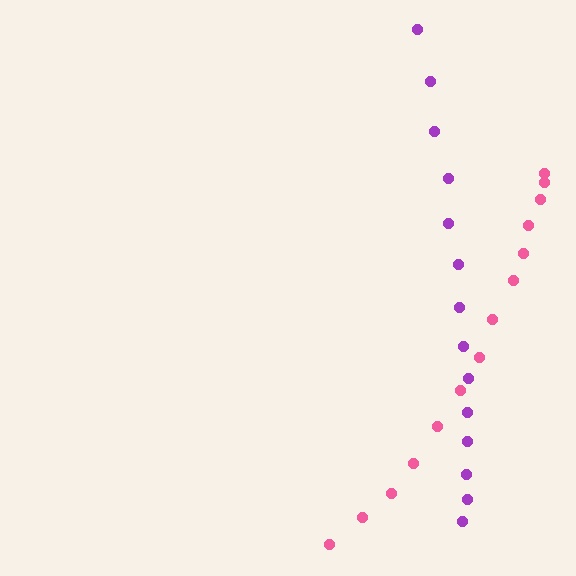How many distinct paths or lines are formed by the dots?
There are 2 distinct paths.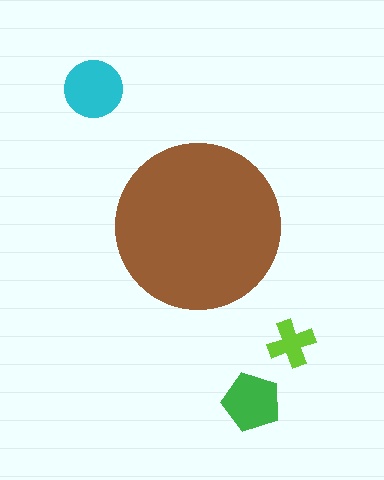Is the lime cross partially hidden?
No, the lime cross is fully visible.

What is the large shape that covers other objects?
A brown circle.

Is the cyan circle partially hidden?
No, the cyan circle is fully visible.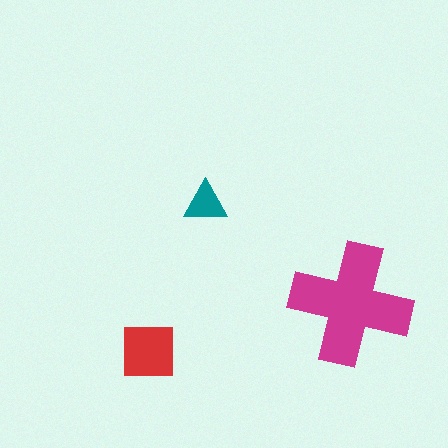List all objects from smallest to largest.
The teal triangle, the red square, the magenta cross.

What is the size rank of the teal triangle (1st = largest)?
3rd.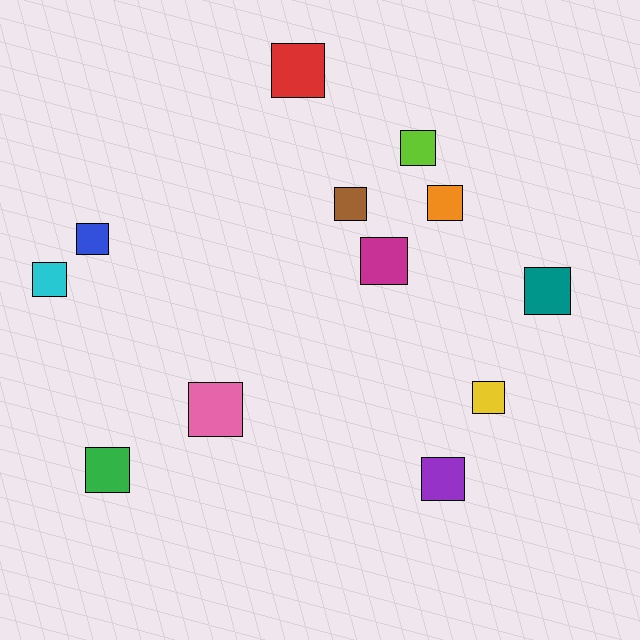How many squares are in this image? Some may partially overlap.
There are 12 squares.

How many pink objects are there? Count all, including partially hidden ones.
There is 1 pink object.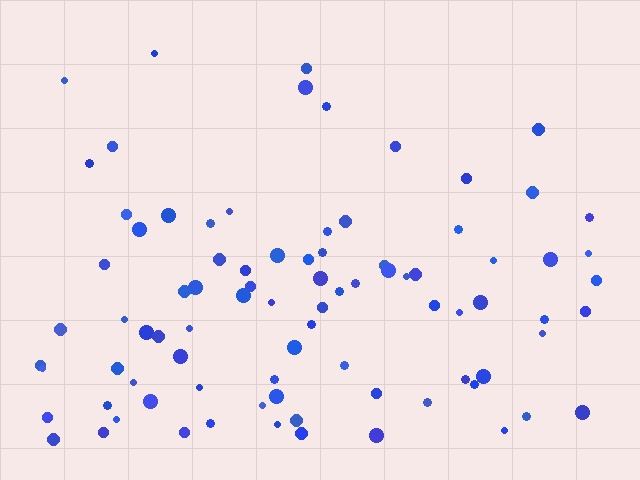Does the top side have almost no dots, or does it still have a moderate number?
Still a moderate number, just noticeably fewer than the bottom.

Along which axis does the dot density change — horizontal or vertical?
Vertical.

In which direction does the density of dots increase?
From top to bottom, with the bottom side densest.